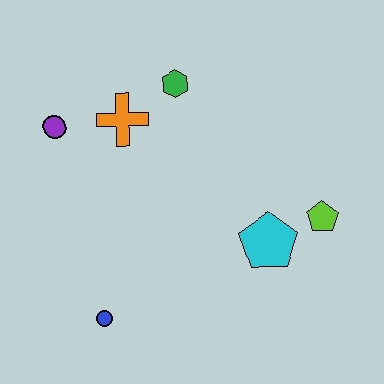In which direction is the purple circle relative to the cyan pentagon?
The purple circle is to the left of the cyan pentagon.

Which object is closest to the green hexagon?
The orange cross is closest to the green hexagon.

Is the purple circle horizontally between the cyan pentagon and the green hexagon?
No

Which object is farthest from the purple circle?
The lime pentagon is farthest from the purple circle.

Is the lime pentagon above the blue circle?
Yes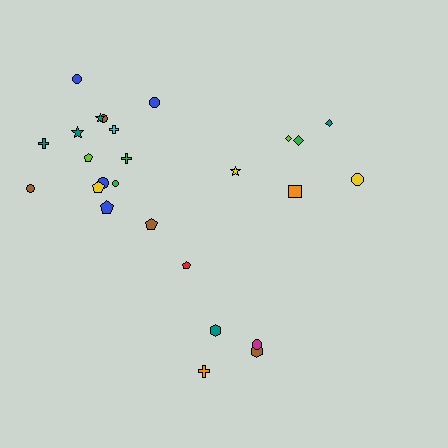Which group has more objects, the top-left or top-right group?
The top-left group.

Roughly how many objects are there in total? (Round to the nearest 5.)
Roughly 25 objects in total.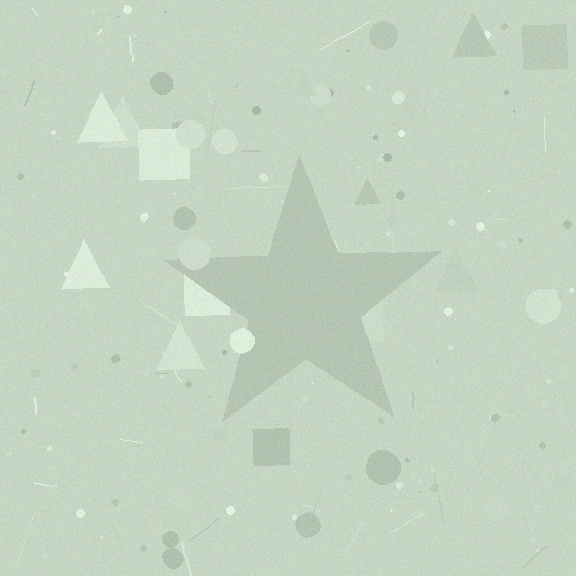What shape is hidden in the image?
A star is hidden in the image.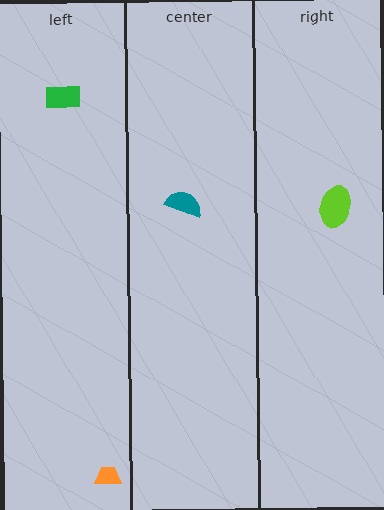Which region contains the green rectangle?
The left region.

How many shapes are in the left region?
2.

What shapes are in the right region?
The lime ellipse.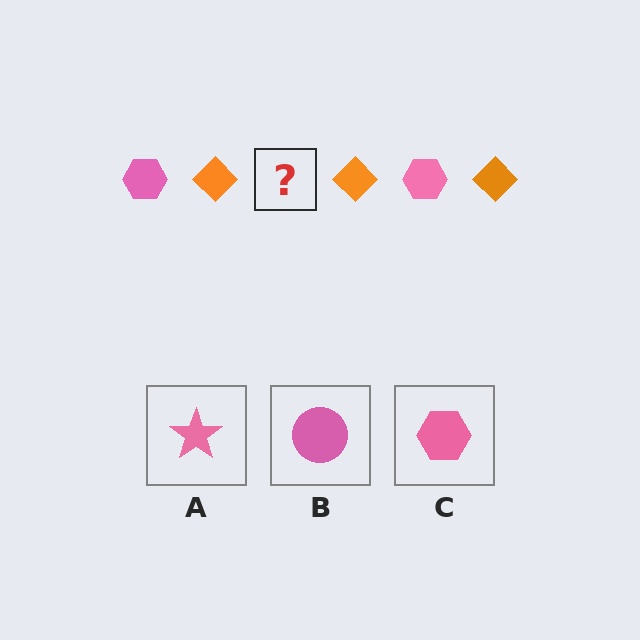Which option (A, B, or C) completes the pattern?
C.